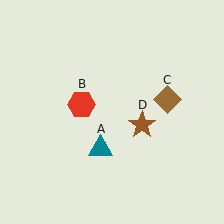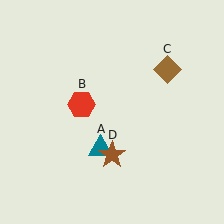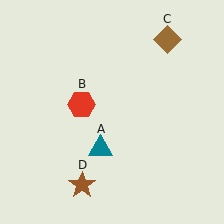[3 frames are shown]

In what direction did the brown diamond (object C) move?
The brown diamond (object C) moved up.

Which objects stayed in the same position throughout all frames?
Teal triangle (object A) and red hexagon (object B) remained stationary.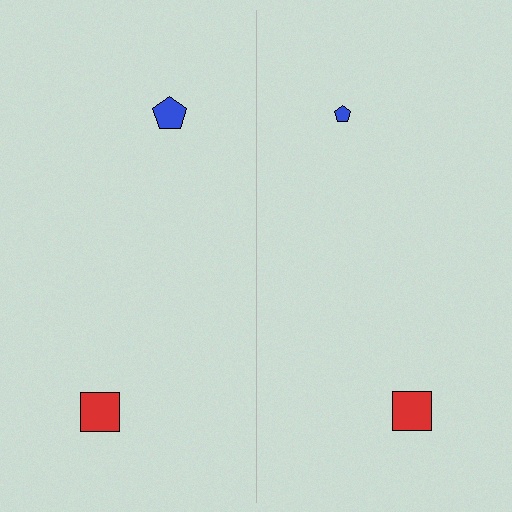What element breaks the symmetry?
The blue pentagon on the right side has a different size than its mirror counterpart.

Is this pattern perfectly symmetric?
No, the pattern is not perfectly symmetric. The blue pentagon on the right side has a different size than its mirror counterpart.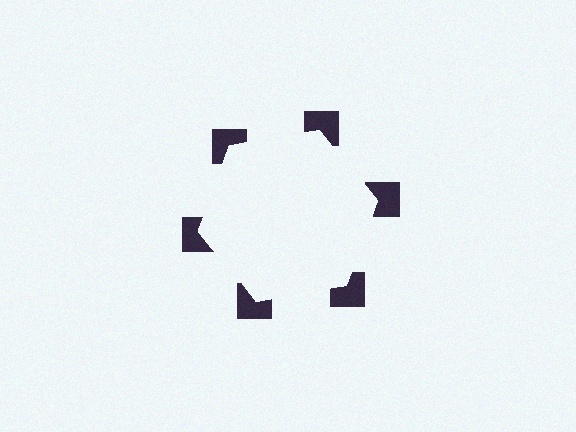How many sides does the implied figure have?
6 sides.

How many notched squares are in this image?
There are 6 — one at each vertex of the illusory hexagon.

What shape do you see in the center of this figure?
An illusory hexagon — its edges are inferred from the aligned wedge cuts in the notched squares, not physically drawn.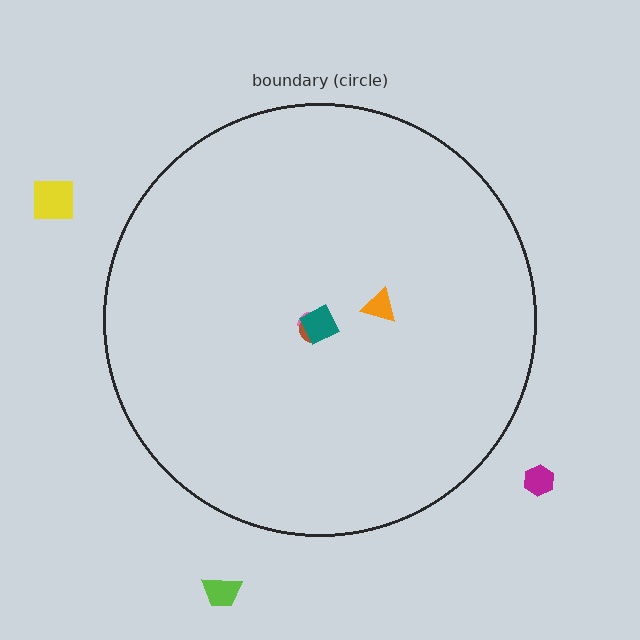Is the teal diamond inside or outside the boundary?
Inside.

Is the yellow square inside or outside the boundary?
Outside.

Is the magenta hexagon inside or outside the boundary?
Outside.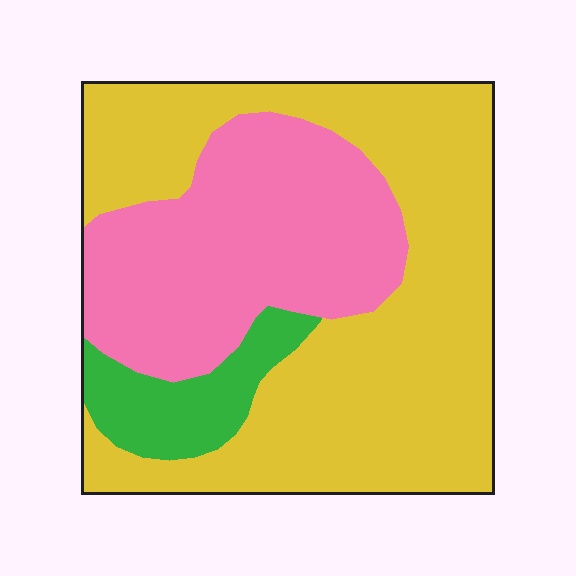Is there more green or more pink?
Pink.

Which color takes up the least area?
Green, at roughly 10%.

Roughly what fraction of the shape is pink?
Pink takes up about one third (1/3) of the shape.